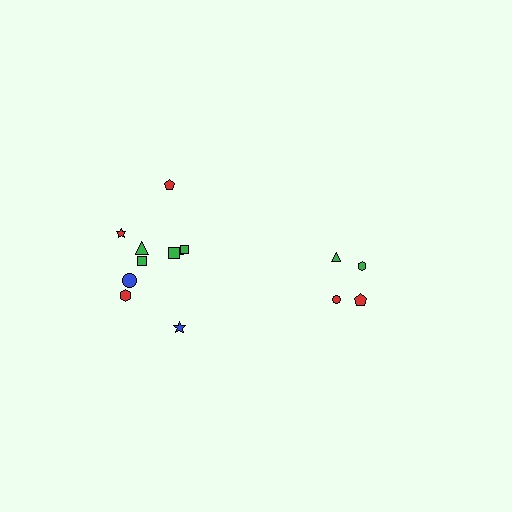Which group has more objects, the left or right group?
The left group.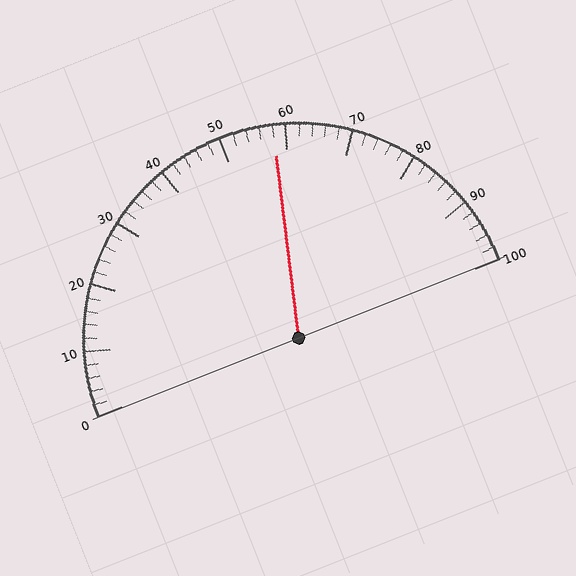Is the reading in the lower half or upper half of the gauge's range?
The reading is in the upper half of the range (0 to 100).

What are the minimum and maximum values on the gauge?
The gauge ranges from 0 to 100.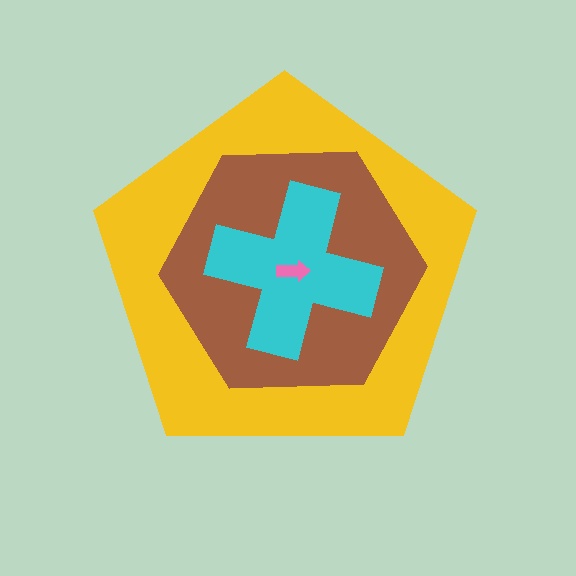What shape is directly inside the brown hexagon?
The cyan cross.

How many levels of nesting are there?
4.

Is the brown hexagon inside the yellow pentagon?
Yes.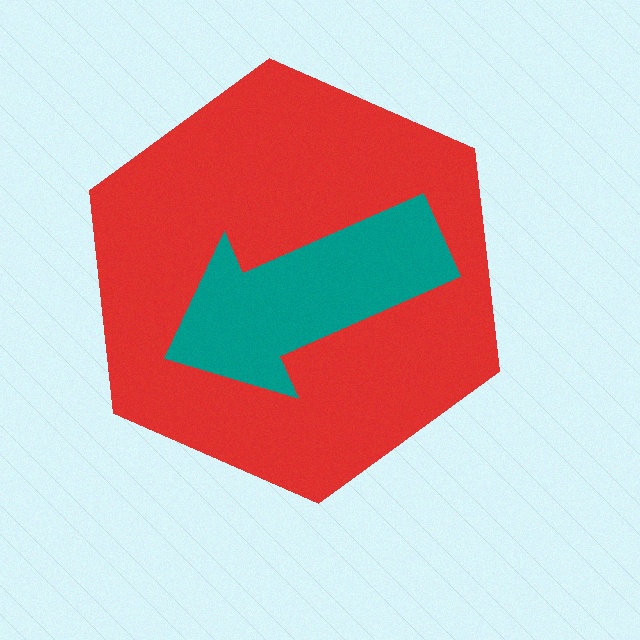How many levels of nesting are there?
2.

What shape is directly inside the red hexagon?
The teal arrow.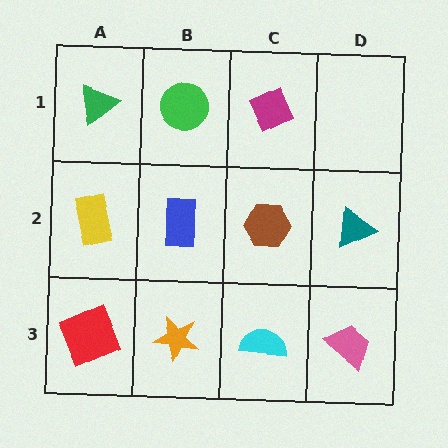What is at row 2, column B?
A blue rectangle.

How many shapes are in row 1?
3 shapes.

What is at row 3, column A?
A red square.